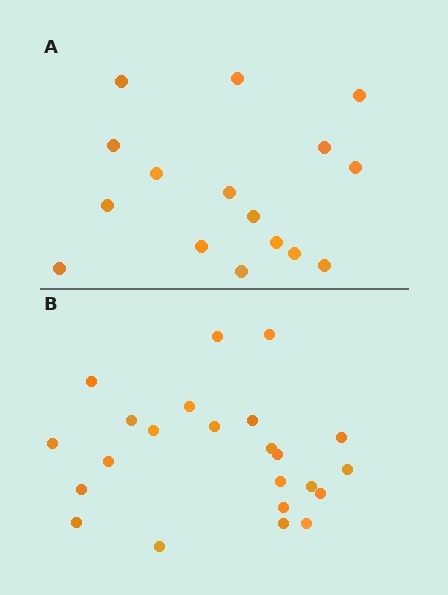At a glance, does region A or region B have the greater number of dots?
Region B (the bottom region) has more dots.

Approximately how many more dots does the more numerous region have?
Region B has roughly 8 or so more dots than region A.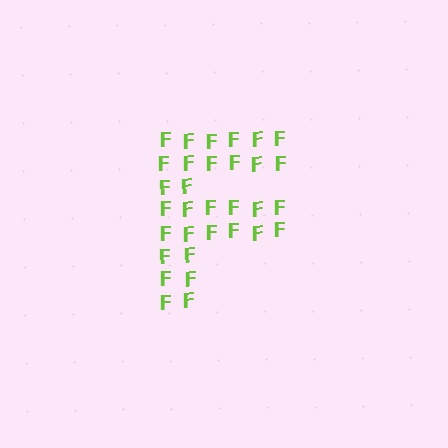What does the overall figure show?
The overall figure shows the letter F.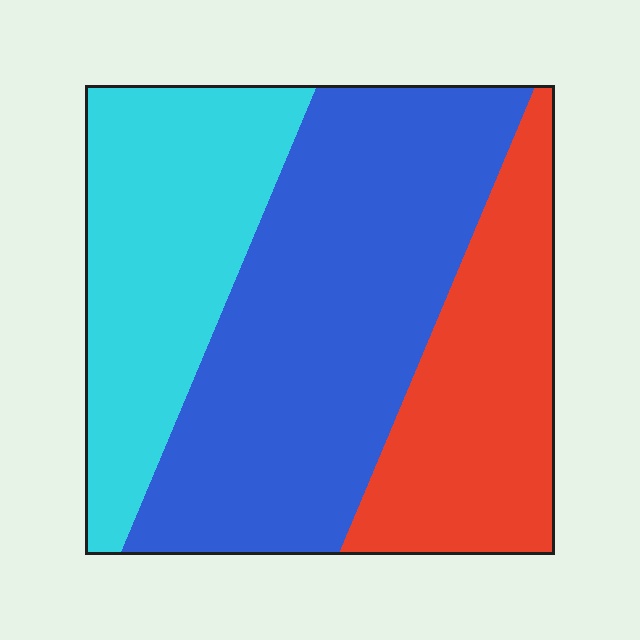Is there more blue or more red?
Blue.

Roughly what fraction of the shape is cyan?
Cyan covers roughly 30% of the shape.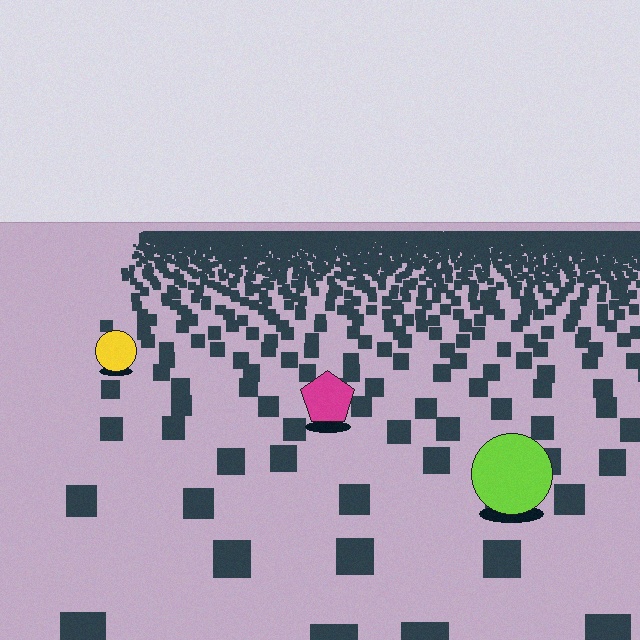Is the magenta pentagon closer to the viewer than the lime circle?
No. The lime circle is closer — you can tell from the texture gradient: the ground texture is coarser near it.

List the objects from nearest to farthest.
From nearest to farthest: the lime circle, the magenta pentagon, the yellow circle.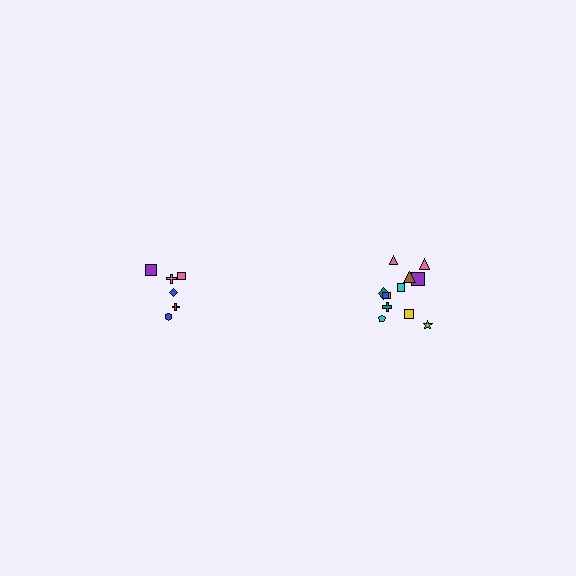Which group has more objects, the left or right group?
The right group.